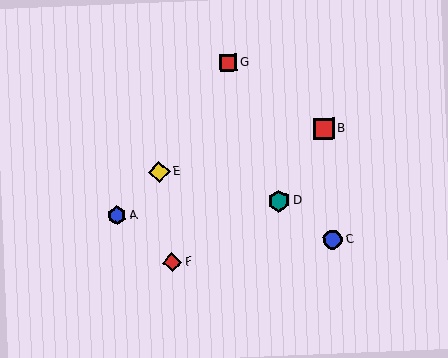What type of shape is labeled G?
Shape G is a red square.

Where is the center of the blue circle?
The center of the blue circle is at (333, 239).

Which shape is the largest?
The teal hexagon (labeled D) is the largest.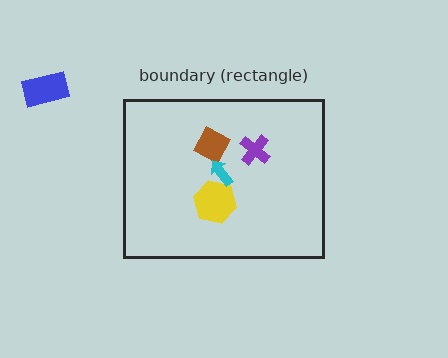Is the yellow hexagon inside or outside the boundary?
Inside.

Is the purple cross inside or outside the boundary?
Inside.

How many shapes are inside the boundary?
4 inside, 1 outside.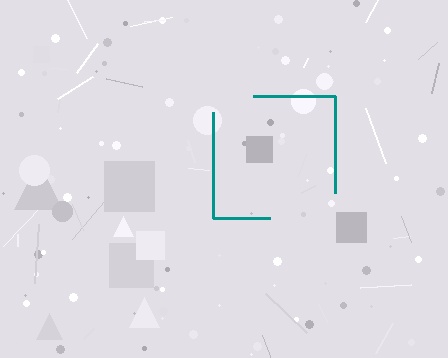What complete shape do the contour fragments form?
The contour fragments form a square.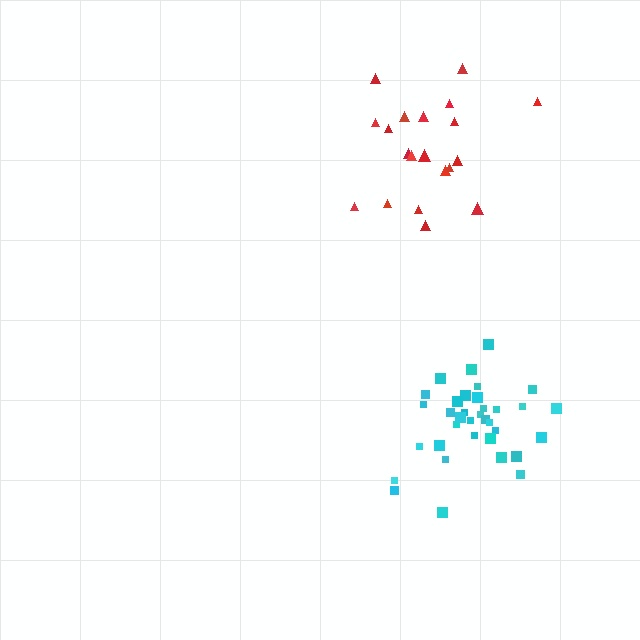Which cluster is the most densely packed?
Cyan.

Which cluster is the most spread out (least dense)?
Red.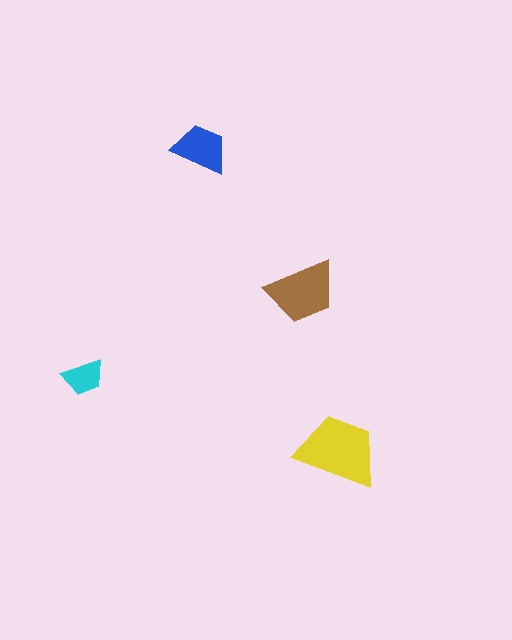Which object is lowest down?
The yellow trapezoid is bottommost.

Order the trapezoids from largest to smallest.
the yellow one, the brown one, the blue one, the cyan one.